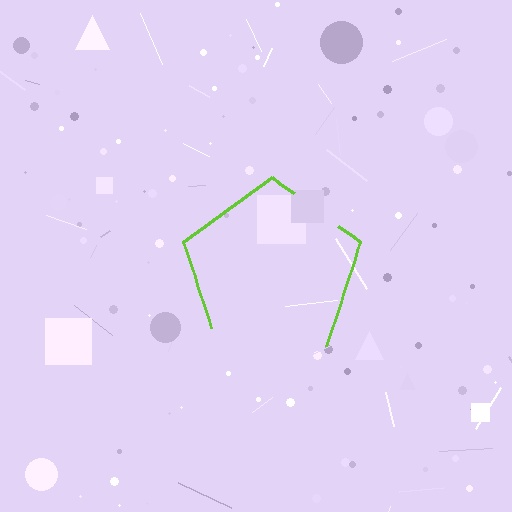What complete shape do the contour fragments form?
The contour fragments form a pentagon.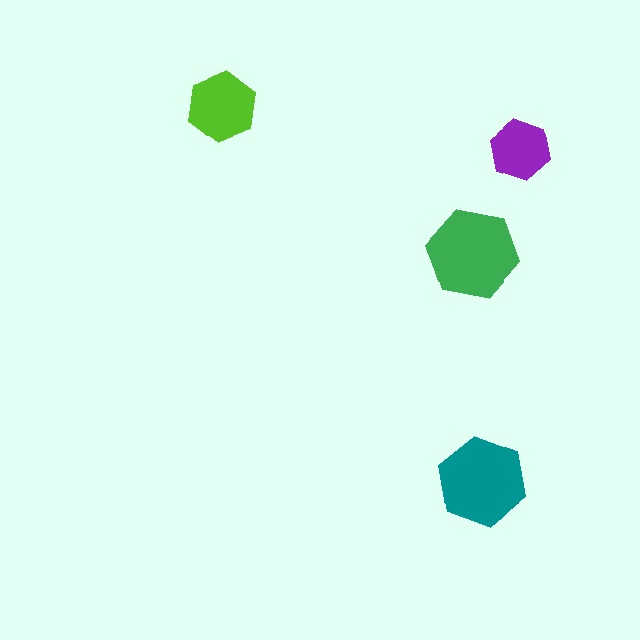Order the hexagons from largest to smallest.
the green one, the teal one, the lime one, the purple one.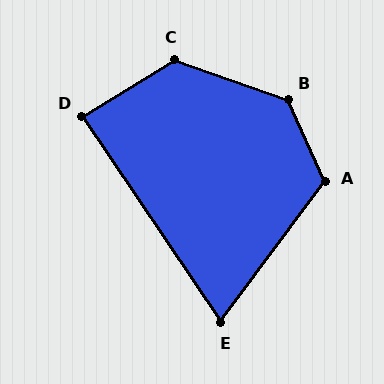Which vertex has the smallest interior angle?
E, at approximately 70 degrees.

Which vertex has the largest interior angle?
B, at approximately 133 degrees.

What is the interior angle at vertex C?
Approximately 129 degrees (obtuse).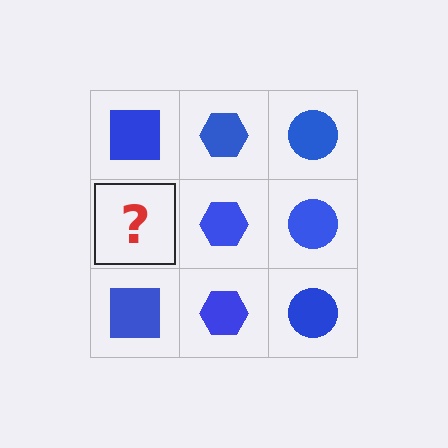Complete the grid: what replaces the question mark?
The question mark should be replaced with a blue square.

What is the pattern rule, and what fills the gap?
The rule is that each column has a consistent shape. The gap should be filled with a blue square.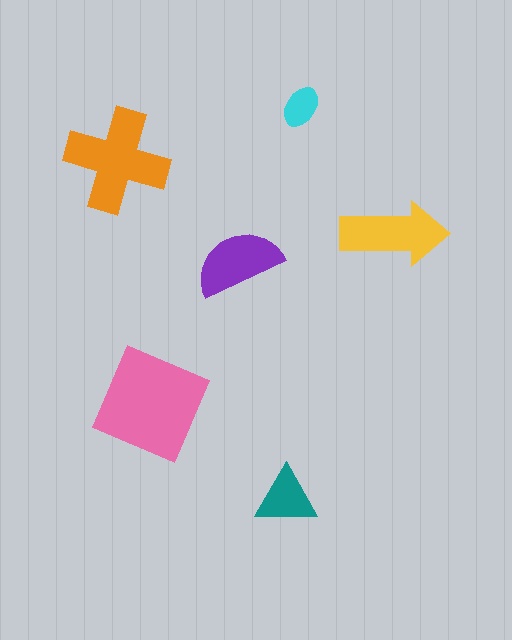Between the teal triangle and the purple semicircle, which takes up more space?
The purple semicircle.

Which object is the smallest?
The cyan ellipse.